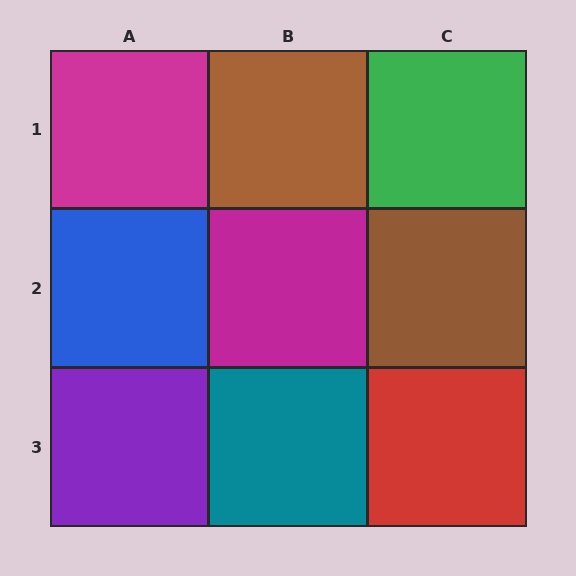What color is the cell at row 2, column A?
Blue.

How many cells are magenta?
2 cells are magenta.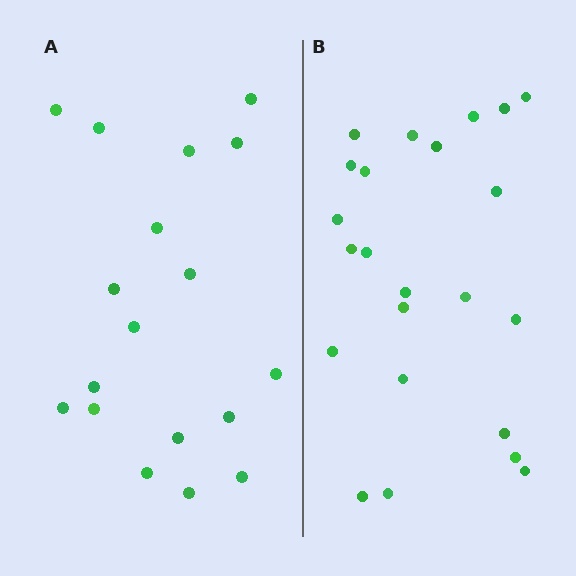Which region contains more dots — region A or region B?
Region B (the right region) has more dots.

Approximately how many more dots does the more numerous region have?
Region B has about 5 more dots than region A.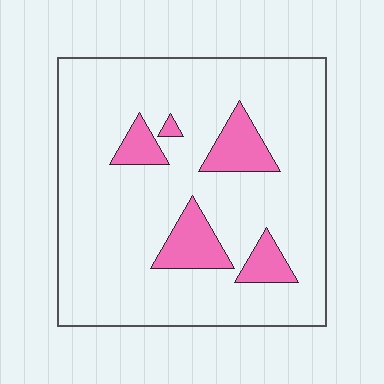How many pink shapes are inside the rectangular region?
5.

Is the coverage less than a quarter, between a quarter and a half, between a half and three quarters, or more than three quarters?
Less than a quarter.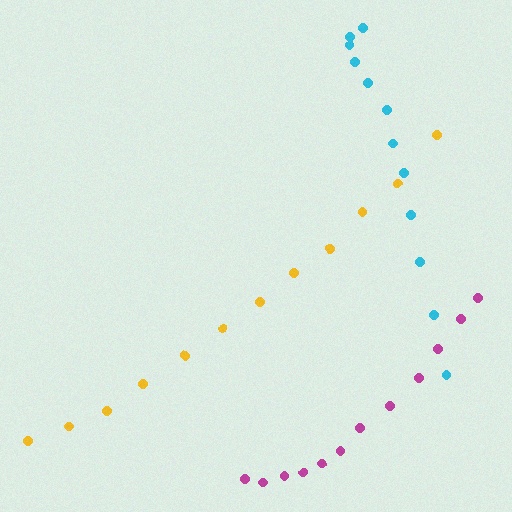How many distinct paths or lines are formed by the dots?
There are 3 distinct paths.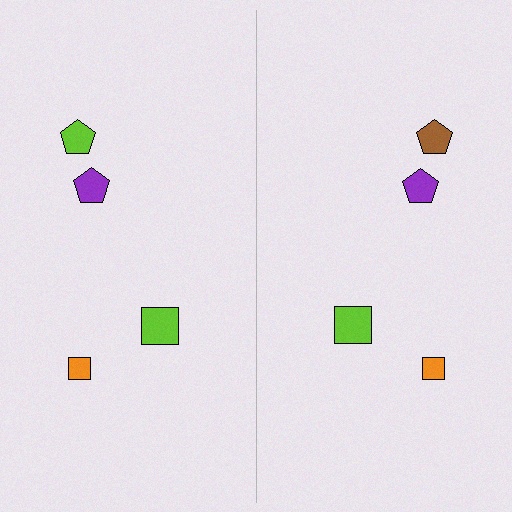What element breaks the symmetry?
The brown pentagon on the right side breaks the symmetry — its mirror counterpart is lime.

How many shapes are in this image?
There are 8 shapes in this image.